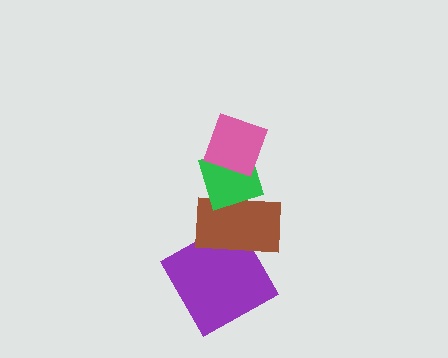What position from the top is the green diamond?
The green diamond is 2nd from the top.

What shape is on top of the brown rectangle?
The green diamond is on top of the brown rectangle.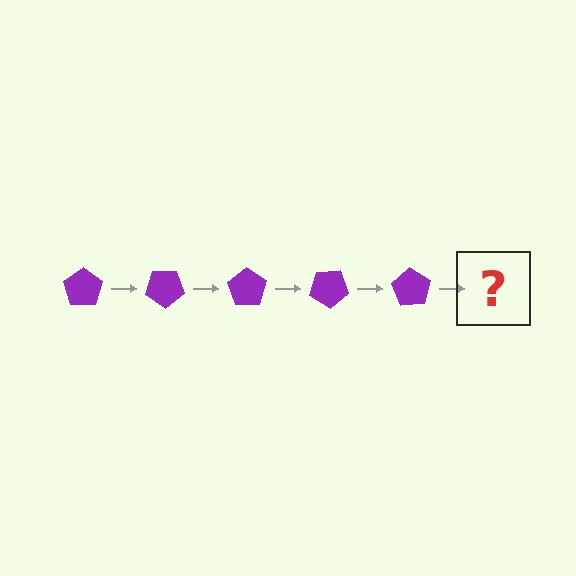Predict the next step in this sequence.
The next step is a purple pentagon rotated 175 degrees.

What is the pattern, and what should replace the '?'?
The pattern is that the pentagon rotates 35 degrees each step. The '?' should be a purple pentagon rotated 175 degrees.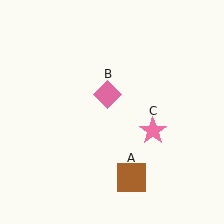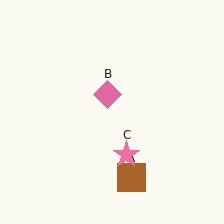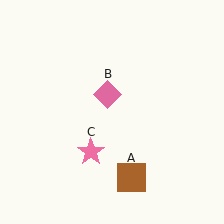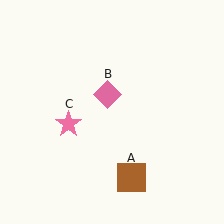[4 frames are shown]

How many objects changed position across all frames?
1 object changed position: pink star (object C).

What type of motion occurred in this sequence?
The pink star (object C) rotated clockwise around the center of the scene.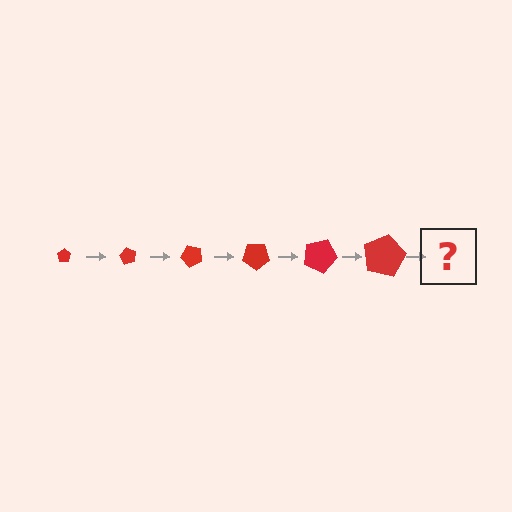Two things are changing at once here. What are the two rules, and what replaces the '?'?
The two rules are that the pentagon grows larger each step and it rotates 60 degrees each step. The '?' should be a pentagon, larger than the previous one and rotated 360 degrees from the start.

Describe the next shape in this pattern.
It should be a pentagon, larger than the previous one and rotated 360 degrees from the start.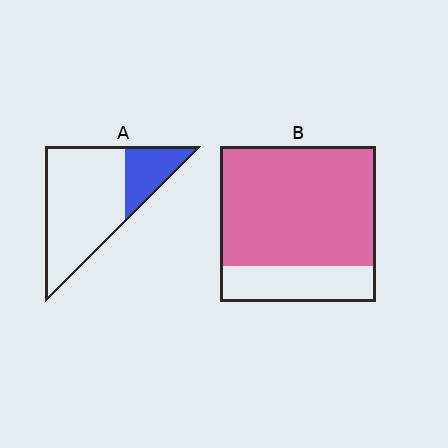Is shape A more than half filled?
No.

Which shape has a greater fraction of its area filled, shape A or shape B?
Shape B.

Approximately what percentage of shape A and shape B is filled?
A is approximately 25% and B is approximately 75%.